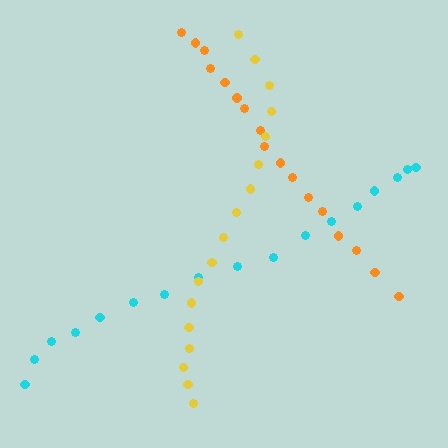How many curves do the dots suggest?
There are 3 distinct paths.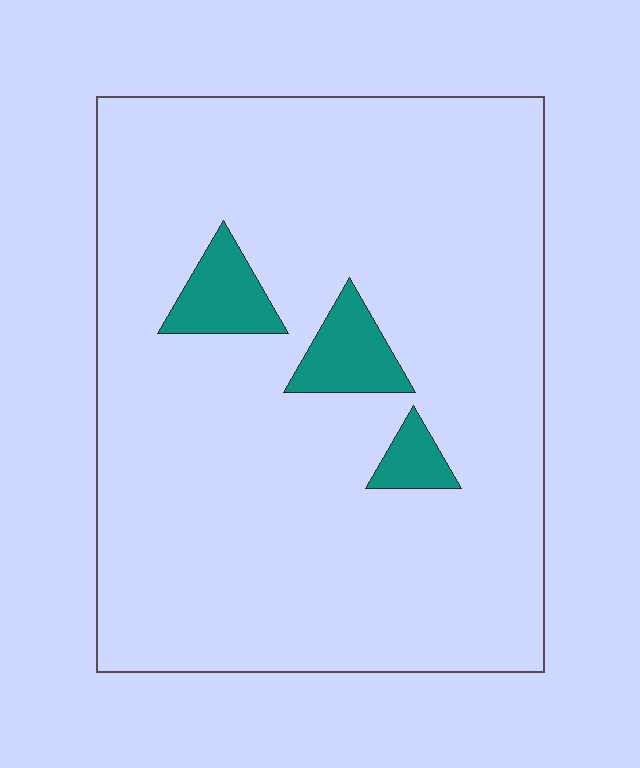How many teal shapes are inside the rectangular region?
3.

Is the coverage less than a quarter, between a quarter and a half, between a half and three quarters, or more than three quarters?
Less than a quarter.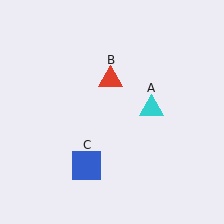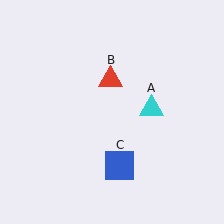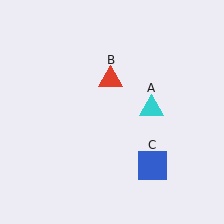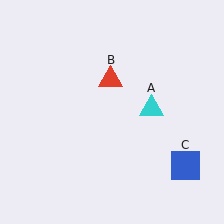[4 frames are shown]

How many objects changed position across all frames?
1 object changed position: blue square (object C).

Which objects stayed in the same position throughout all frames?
Cyan triangle (object A) and red triangle (object B) remained stationary.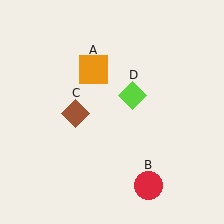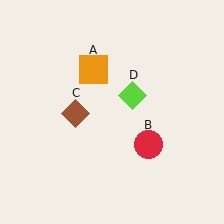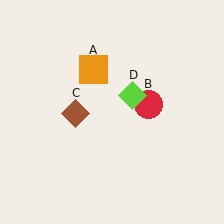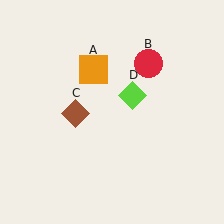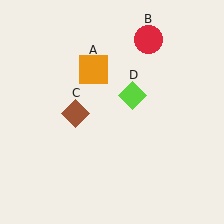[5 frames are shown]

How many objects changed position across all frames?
1 object changed position: red circle (object B).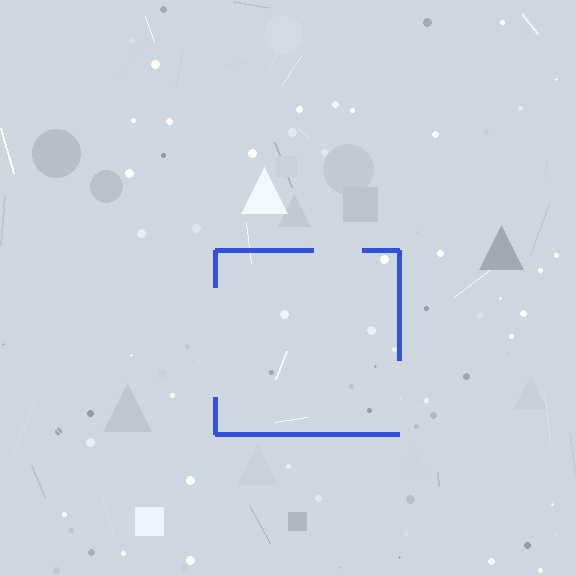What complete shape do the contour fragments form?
The contour fragments form a square.